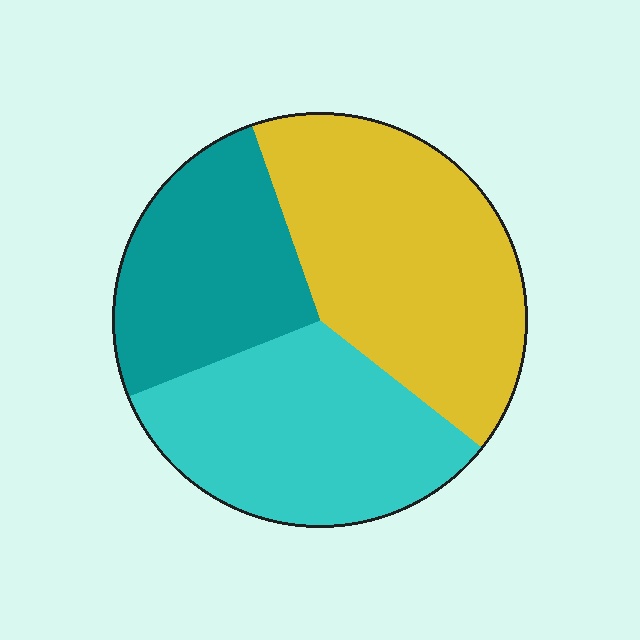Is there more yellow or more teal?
Yellow.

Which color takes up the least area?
Teal, at roughly 25%.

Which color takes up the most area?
Yellow, at roughly 40%.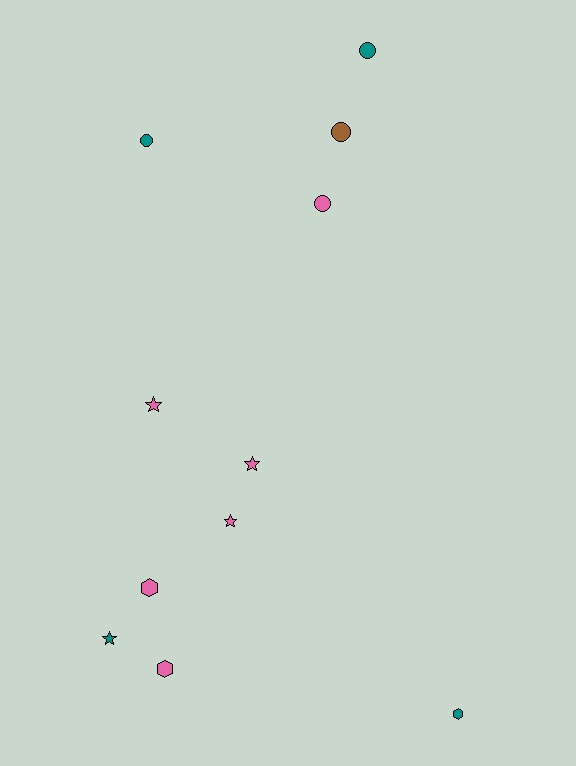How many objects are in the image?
There are 11 objects.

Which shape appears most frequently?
Circle, with 4 objects.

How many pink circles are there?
There is 1 pink circle.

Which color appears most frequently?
Pink, with 6 objects.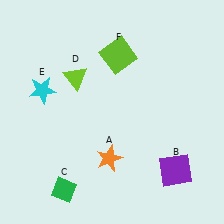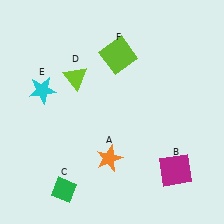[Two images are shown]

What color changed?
The square (B) changed from purple in Image 1 to magenta in Image 2.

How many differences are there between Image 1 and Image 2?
There is 1 difference between the two images.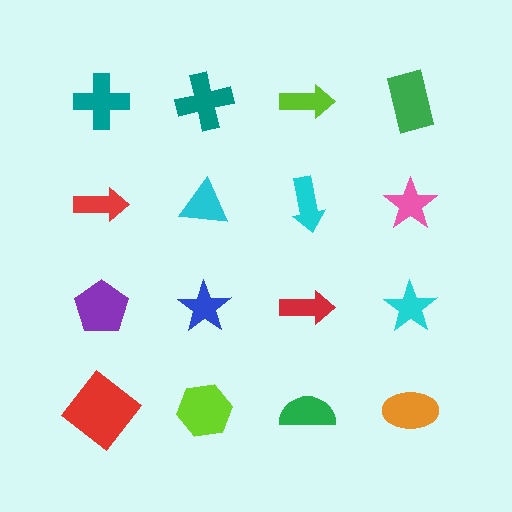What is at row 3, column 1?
A purple pentagon.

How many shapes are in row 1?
4 shapes.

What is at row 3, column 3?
A red arrow.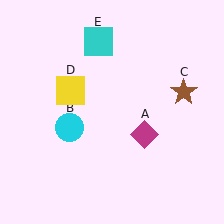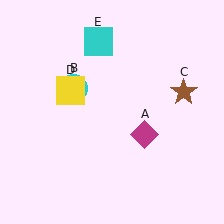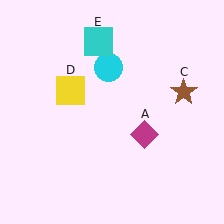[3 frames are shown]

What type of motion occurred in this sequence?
The cyan circle (object B) rotated clockwise around the center of the scene.